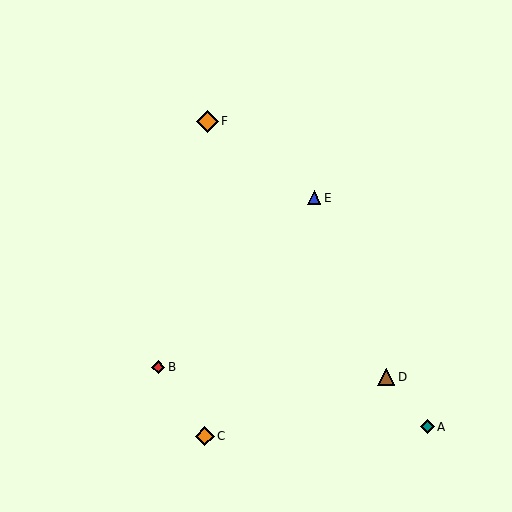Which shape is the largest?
The orange diamond (labeled F) is the largest.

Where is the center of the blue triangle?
The center of the blue triangle is at (314, 198).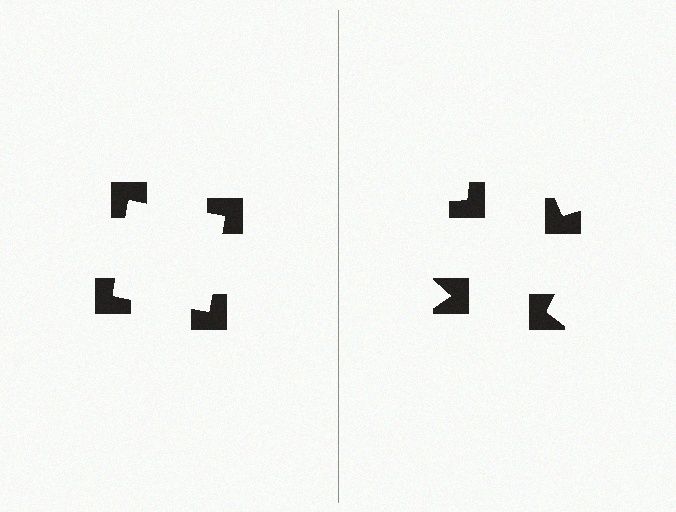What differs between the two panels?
The notched squares are positioned identically on both sides; only the wedge orientations differ. On the left they align to a square; on the right they are misaligned.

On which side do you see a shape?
An illusory square appears on the left side. On the right side the wedge cuts are rotated, so no coherent shape forms.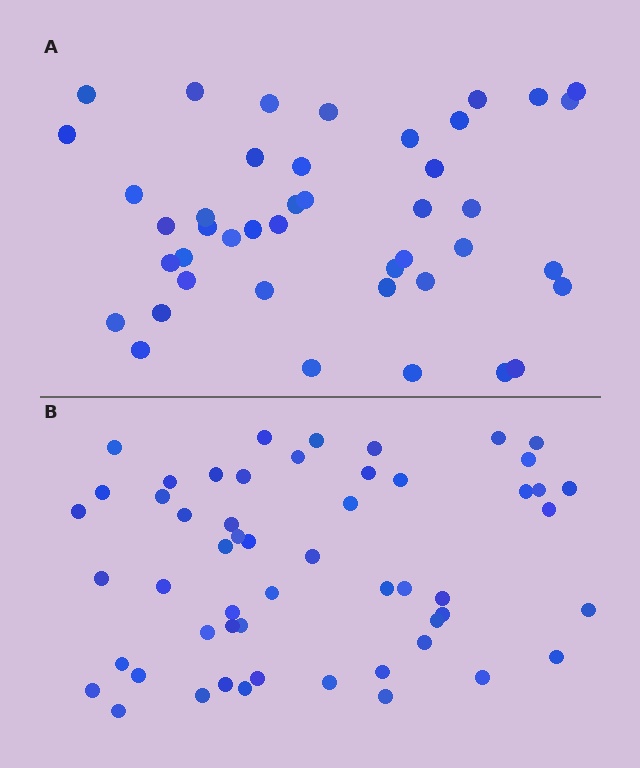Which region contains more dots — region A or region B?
Region B (the bottom region) has more dots.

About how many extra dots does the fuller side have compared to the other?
Region B has roughly 12 or so more dots than region A.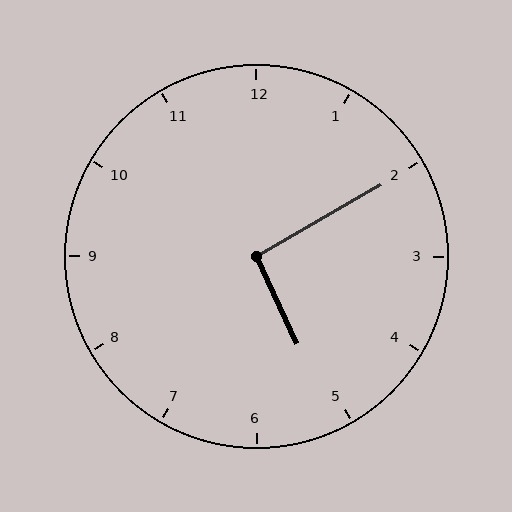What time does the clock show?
5:10.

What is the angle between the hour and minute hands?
Approximately 95 degrees.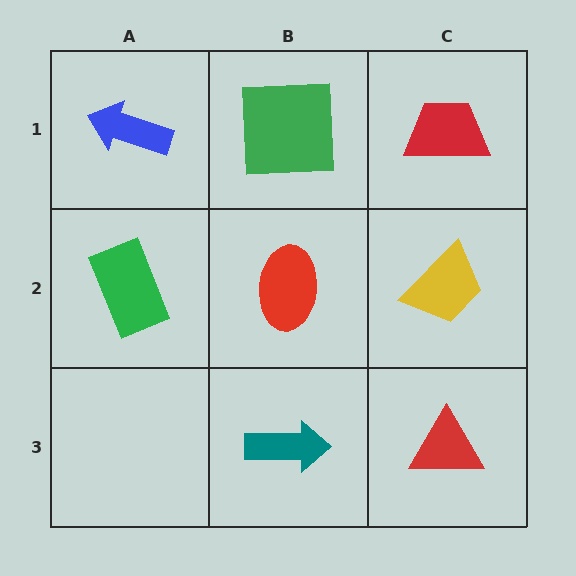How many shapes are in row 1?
3 shapes.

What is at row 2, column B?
A red ellipse.